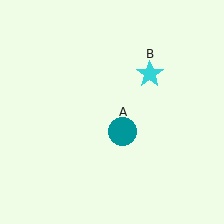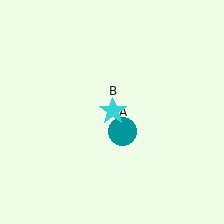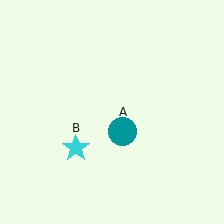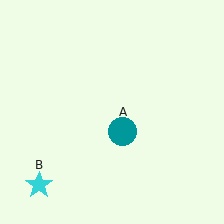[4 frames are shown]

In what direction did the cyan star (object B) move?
The cyan star (object B) moved down and to the left.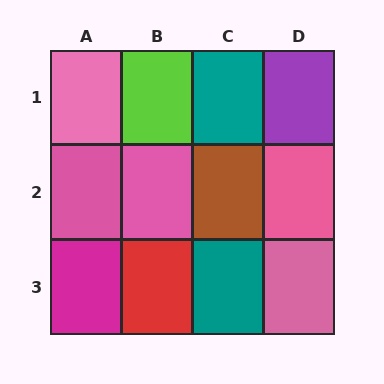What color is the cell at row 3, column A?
Magenta.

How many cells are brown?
1 cell is brown.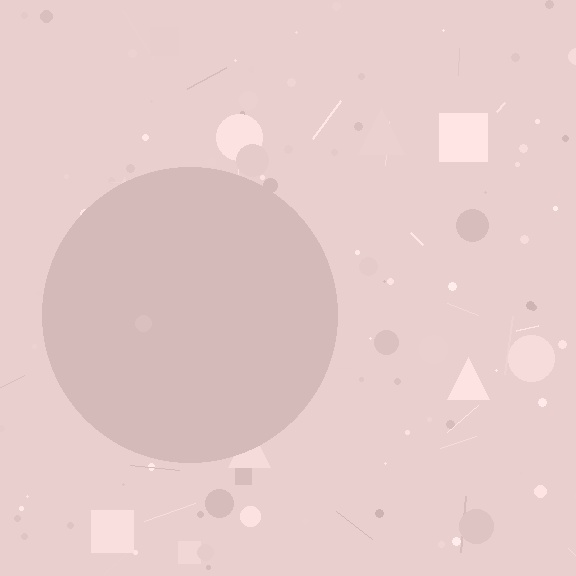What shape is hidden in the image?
A circle is hidden in the image.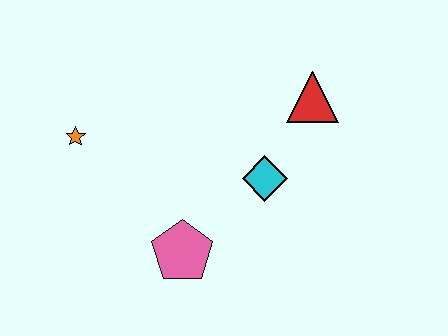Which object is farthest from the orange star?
The red triangle is farthest from the orange star.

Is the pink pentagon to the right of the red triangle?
No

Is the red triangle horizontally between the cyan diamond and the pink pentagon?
No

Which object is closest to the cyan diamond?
The red triangle is closest to the cyan diamond.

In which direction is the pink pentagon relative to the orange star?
The pink pentagon is below the orange star.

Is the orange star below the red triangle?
Yes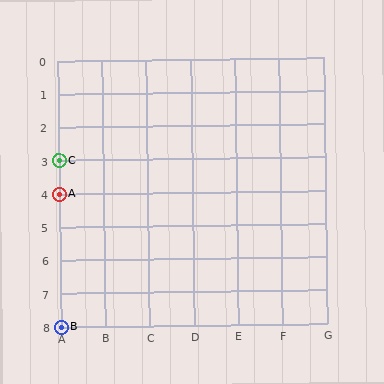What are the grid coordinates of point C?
Point C is at grid coordinates (A, 3).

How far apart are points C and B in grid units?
Points C and B are 5 rows apart.